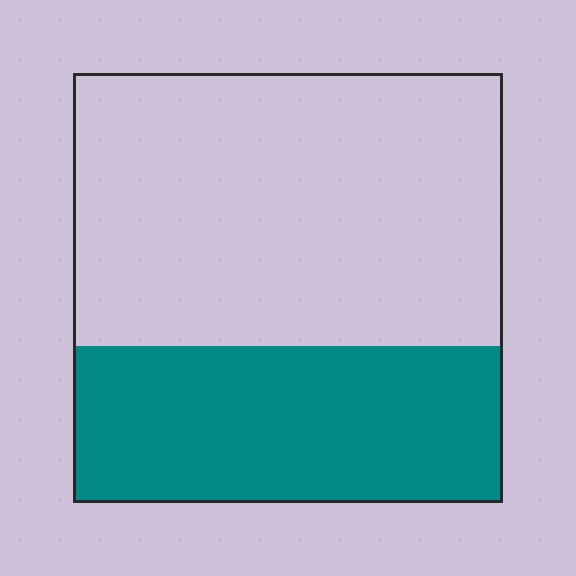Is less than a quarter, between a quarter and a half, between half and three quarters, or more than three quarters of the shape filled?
Between a quarter and a half.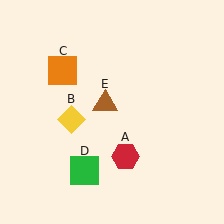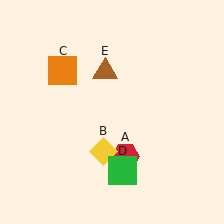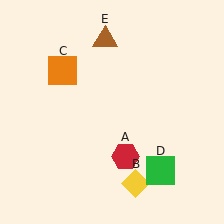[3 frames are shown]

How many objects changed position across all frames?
3 objects changed position: yellow diamond (object B), green square (object D), brown triangle (object E).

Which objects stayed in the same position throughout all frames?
Red hexagon (object A) and orange square (object C) remained stationary.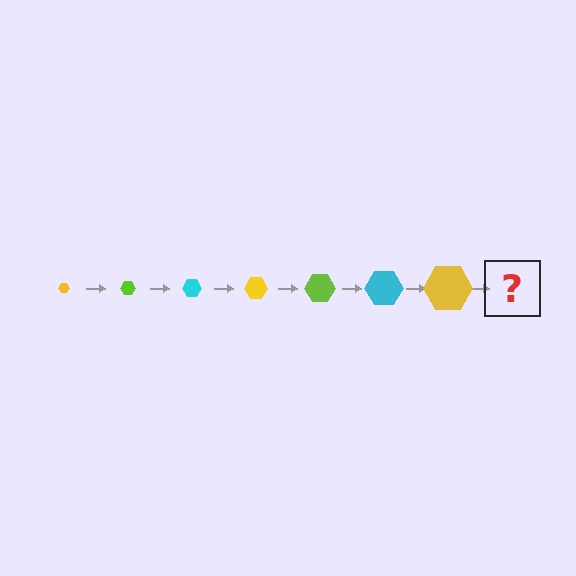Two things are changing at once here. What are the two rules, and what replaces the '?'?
The two rules are that the hexagon grows larger each step and the color cycles through yellow, lime, and cyan. The '?' should be a lime hexagon, larger than the previous one.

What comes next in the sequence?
The next element should be a lime hexagon, larger than the previous one.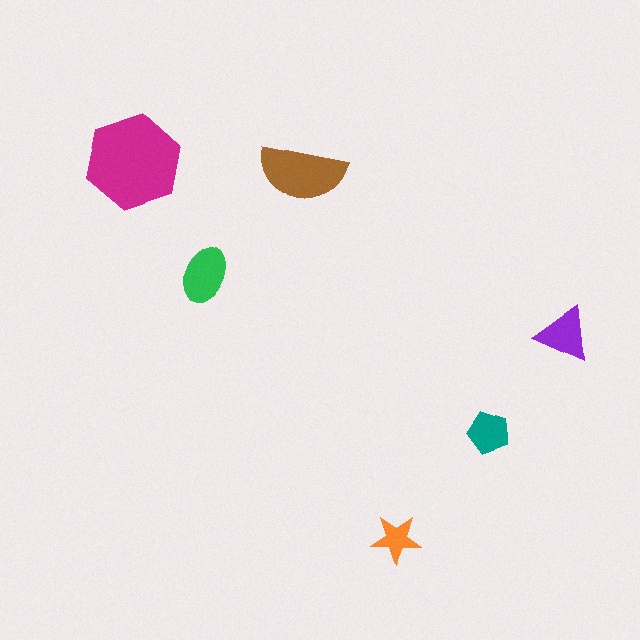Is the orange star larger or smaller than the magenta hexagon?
Smaller.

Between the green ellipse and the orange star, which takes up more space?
The green ellipse.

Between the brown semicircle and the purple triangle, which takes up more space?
The brown semicircle.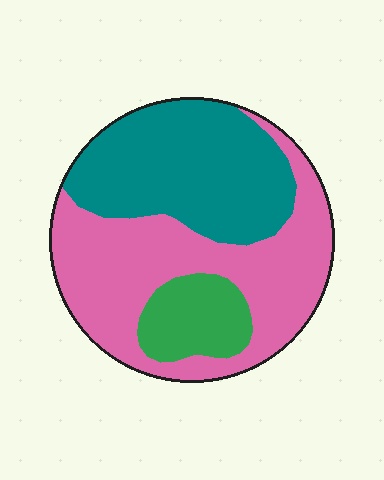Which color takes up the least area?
Green, at roughly 15%.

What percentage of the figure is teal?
Teal covers 38% of the figure.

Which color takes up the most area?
Pink, at roughly 50%.